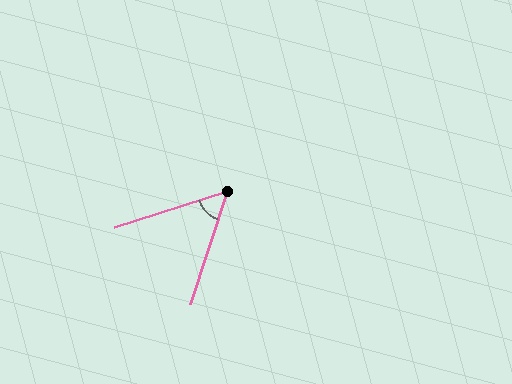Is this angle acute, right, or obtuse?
It is acute.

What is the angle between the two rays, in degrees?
Approximately 54 degrees.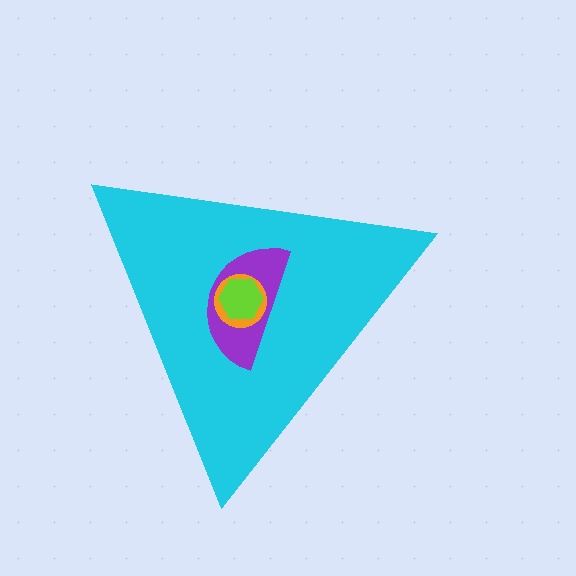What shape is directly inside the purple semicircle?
The orange circle.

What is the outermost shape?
The cyan triangle.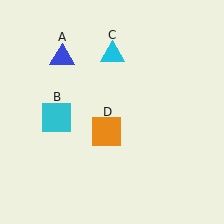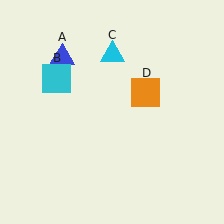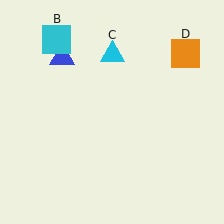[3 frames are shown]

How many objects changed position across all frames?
2 objects changed position: cyan square (object B), orange square (object D).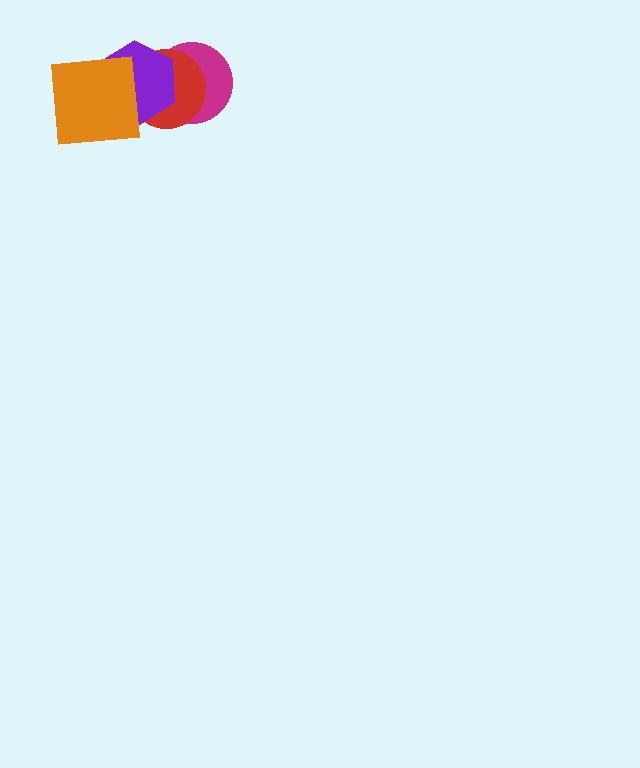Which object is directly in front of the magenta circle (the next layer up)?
The red circle is directly in front of the magenta circle.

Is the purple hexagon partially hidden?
Yes, it is partially covered by another shape.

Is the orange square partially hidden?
No, no other shape covers it.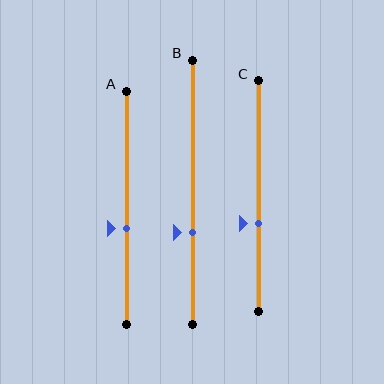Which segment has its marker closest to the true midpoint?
Segment A has its marker closest to the true midpoint.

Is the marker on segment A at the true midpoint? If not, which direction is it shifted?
No, the marker on segment A is shifted downward by about 9% of the segment length.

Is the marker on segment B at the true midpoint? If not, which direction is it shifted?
No, the marker on segment B is shifted downward by about 15% of the segment length.